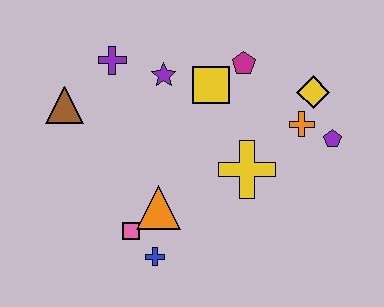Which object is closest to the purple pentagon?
The orange cross is closest to the purple pentagon.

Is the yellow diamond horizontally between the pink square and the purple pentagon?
Yes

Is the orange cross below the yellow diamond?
Yes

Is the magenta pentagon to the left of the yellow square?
No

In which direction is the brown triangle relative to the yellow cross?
The brown triangle is to the left of the yellow cross.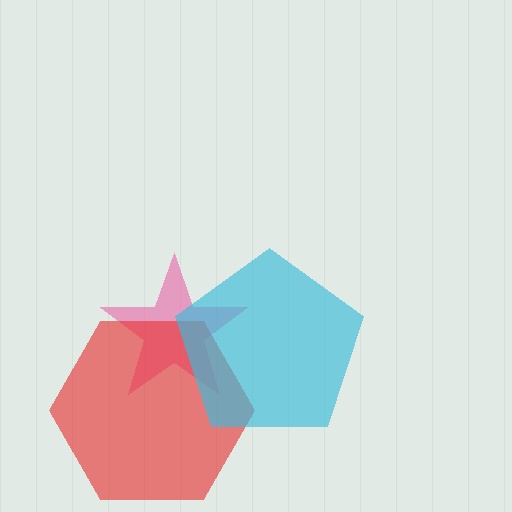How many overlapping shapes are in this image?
There are 3 overlapping shapes in the image.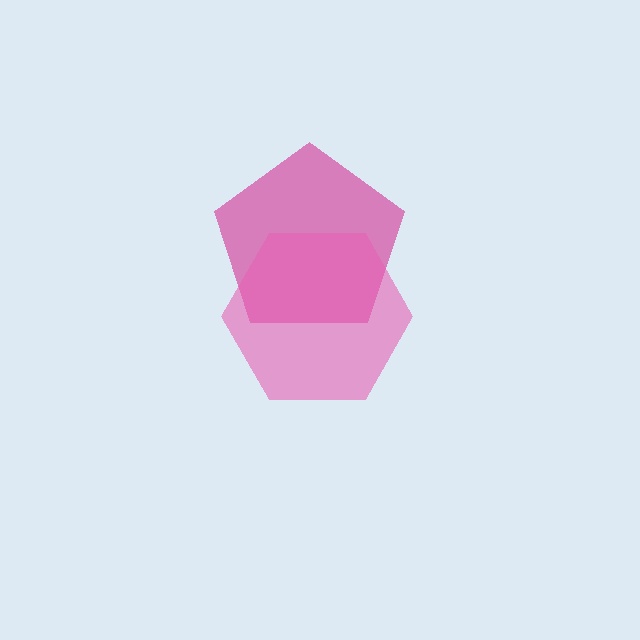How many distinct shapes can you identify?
There are 2 distinct shapes: a magenta pentagon, a pink hexagon.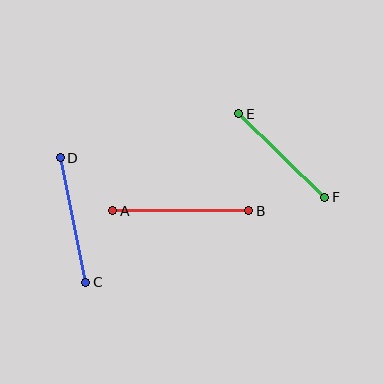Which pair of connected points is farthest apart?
Points A and B are farthest apart.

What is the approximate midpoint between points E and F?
The midpoint is at approximately (282, 155) pixels.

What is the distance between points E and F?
The distance is approximately 120 pixels.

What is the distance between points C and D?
The distance is approximately 127 pixels.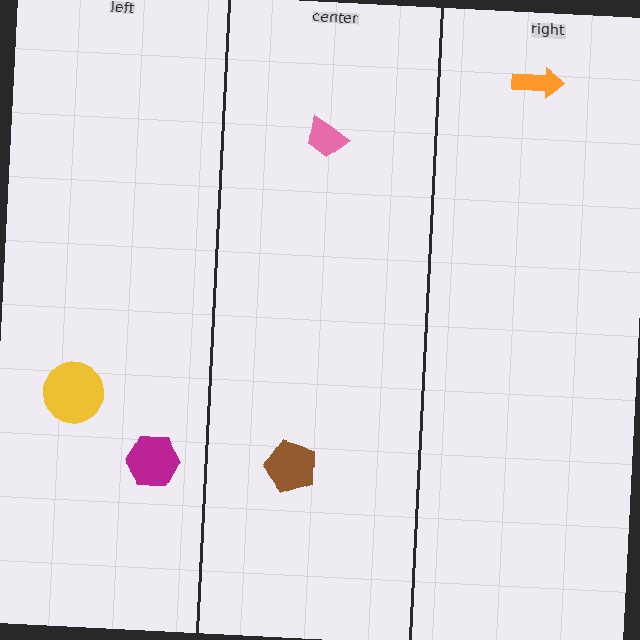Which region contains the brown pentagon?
The center region.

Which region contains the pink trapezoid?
The center region.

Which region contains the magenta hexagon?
The left region.